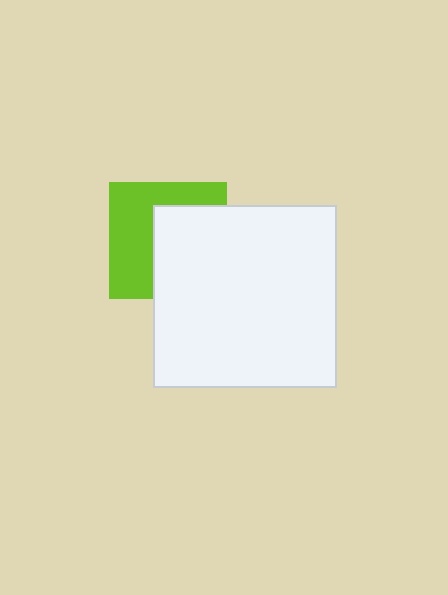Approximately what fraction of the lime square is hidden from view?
Roughly 50% of the lime square is hidden behind the white square.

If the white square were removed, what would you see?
You would see the complete lime square.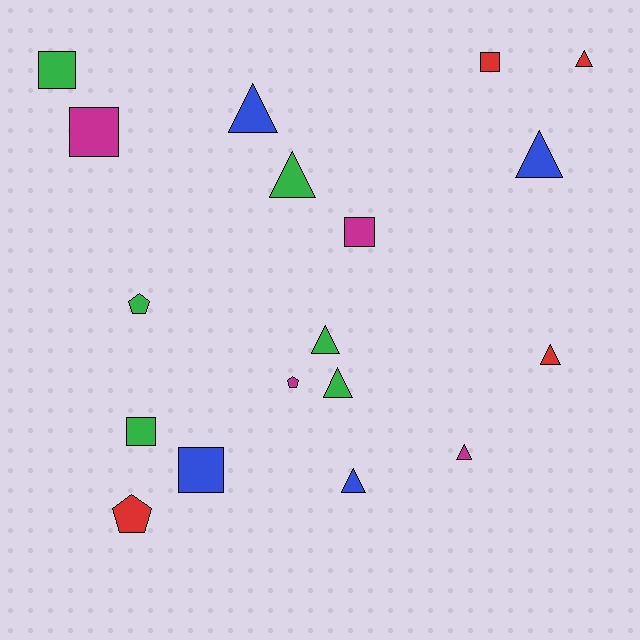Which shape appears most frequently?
Triangle, with 9 objects.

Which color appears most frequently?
Green, with 6 objects.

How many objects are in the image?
There are 18 objects.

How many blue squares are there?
There is 1 blue square.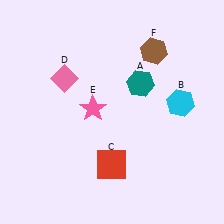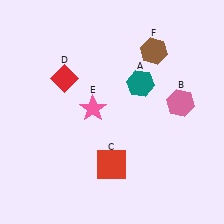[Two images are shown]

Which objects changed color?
B changed from cyan to pink. D changed from pink to red.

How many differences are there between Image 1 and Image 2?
There are 2 differences between the two images.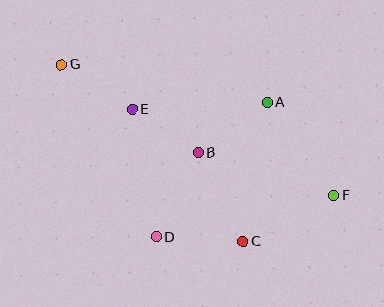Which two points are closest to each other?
Points B and E are closest to each other.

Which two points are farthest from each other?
Points F and G are farthest from each other.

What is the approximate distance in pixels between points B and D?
The distance between B and D is approximately 94 pixels.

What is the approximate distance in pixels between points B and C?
The distance between B and C is approximately 100 pixels.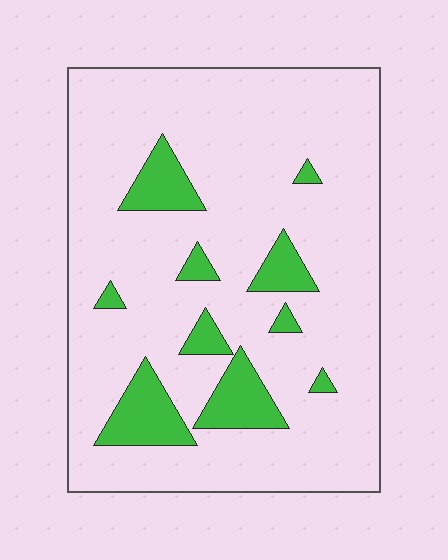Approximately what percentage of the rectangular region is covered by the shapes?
Approximately 15%.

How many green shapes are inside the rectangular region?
10.